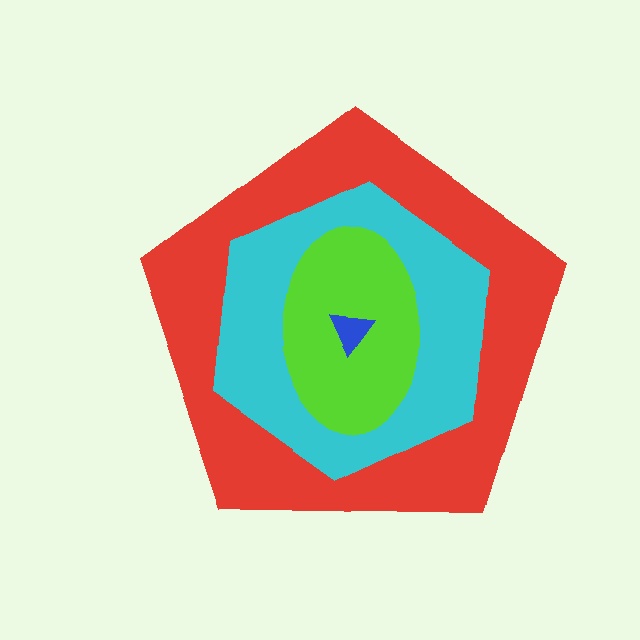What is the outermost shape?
The red pentagon.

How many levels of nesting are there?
4.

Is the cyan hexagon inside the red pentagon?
Yes.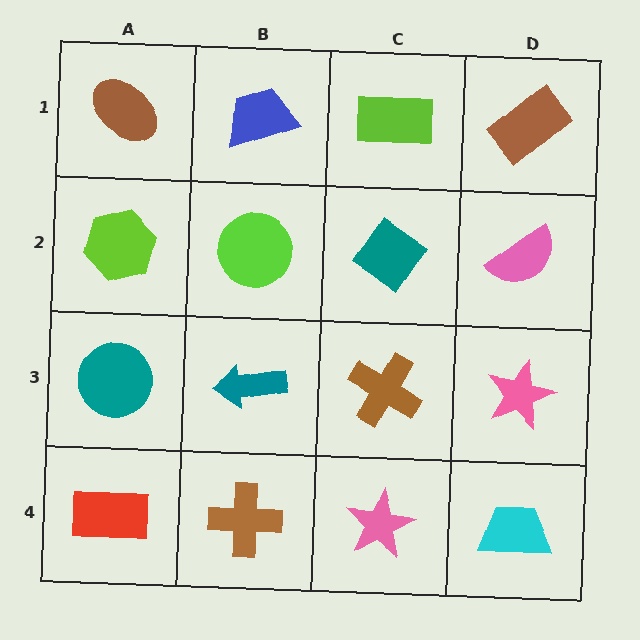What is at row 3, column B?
A teal arrow.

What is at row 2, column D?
A pink semicircle.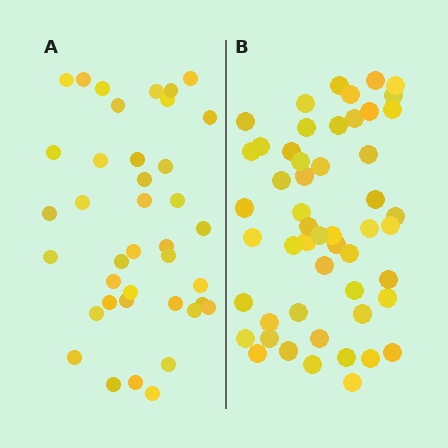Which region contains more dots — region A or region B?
Region B (the right region) has more dots.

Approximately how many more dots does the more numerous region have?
Region B has approximately 15 more dots than region A.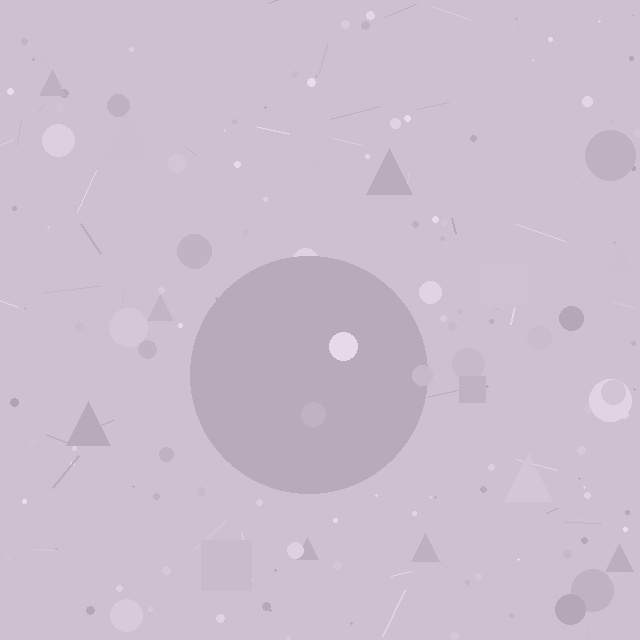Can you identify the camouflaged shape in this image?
The camouflaged shape is a circle.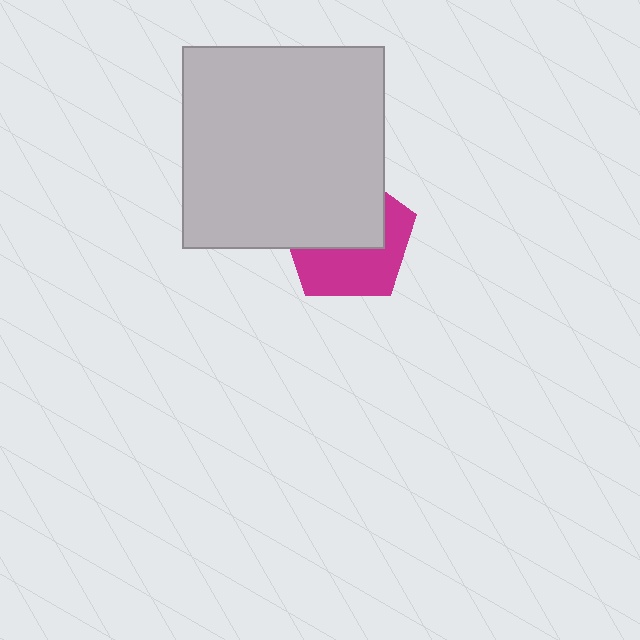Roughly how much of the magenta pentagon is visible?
About half of it is visible (roughly 47%).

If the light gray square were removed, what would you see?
You would see the complete magenta pentagon.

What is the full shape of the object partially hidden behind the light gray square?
The partially hidden object is a magenta pentagon.